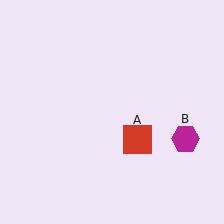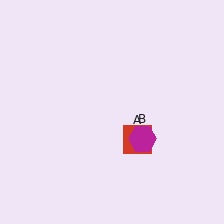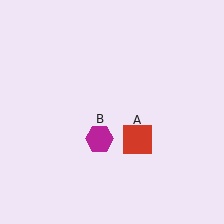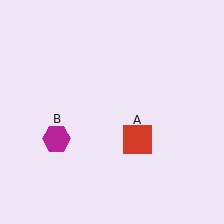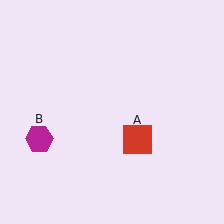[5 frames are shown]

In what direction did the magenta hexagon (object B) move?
The magenta hexagon (object B) moved left.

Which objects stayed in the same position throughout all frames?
Red square (object A) remained stationary.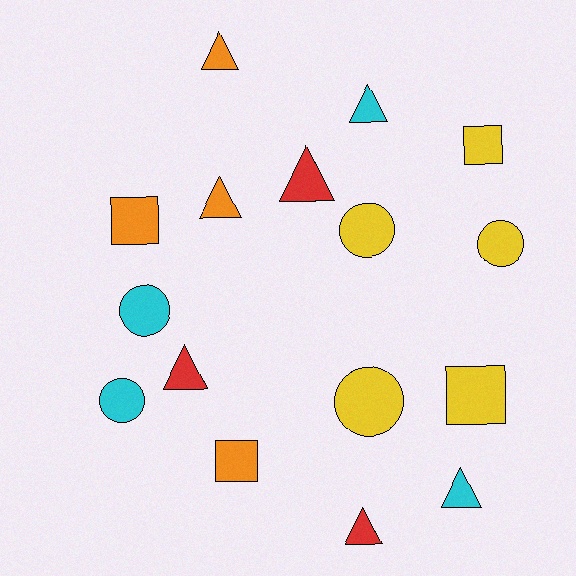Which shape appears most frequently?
Triangle, with 7 objects.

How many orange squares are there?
There are 2 orange squares.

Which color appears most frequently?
Yellow, with 5 objects.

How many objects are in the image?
There are 16 objects.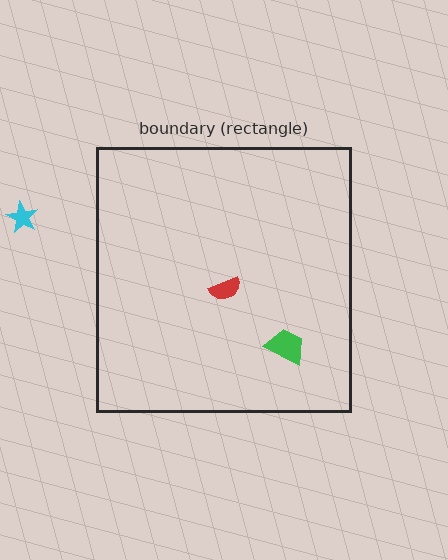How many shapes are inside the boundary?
2 inside, 1 outside.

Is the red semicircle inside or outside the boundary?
Inside.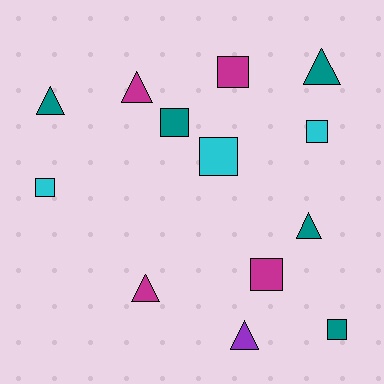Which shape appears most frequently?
Square, with 7 objects.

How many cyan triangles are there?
There are no cyan triangles.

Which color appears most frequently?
Teal, with 5 objects.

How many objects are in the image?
There are 13 objects.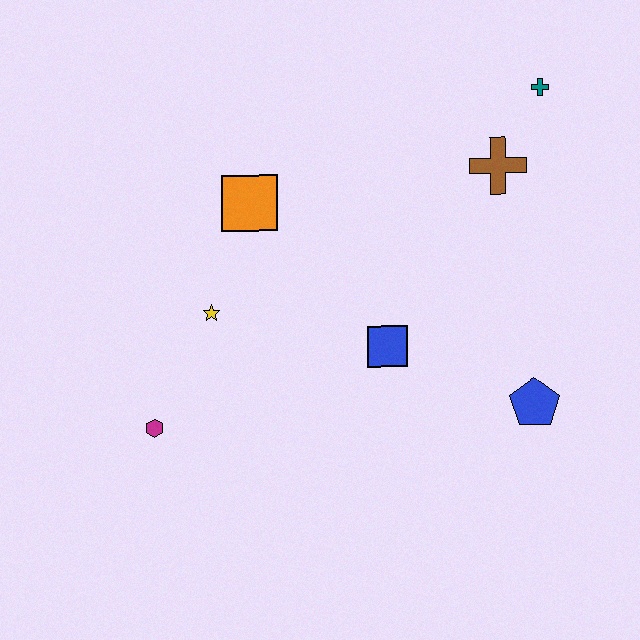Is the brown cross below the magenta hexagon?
No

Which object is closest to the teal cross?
The brown cross is closest to the teal cross.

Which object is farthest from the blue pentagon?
The magenta hexagon is farthest from the blue pentagon.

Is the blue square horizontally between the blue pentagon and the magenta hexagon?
Yes